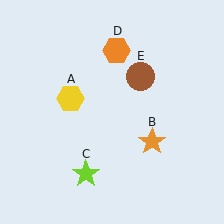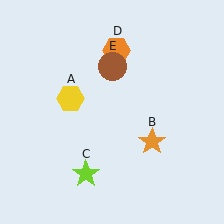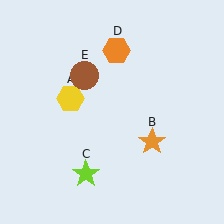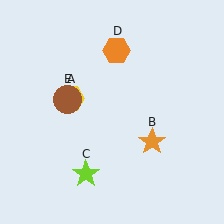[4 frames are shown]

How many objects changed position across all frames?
1 object changed position: brown circle (object E).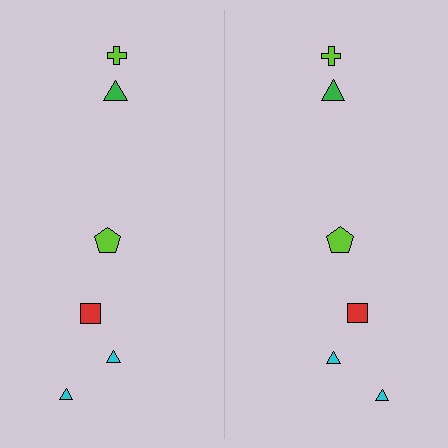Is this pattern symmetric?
Yes, this pattern has bilateral (reflection) symmetry.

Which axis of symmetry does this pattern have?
The pattern has a vertical axis of symmetry running through the center of the image.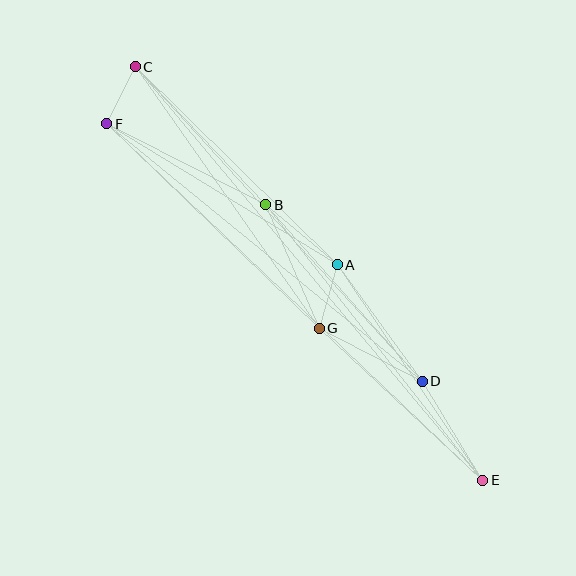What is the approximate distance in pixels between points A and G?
The distance between A and G is approximately 66 pixels.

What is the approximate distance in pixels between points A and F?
The distance between A and F is approximately 270 pixels.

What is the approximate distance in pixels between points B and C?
The distance between B and C is approximately 190 pixels.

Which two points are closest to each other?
Points C and F are closest to each other.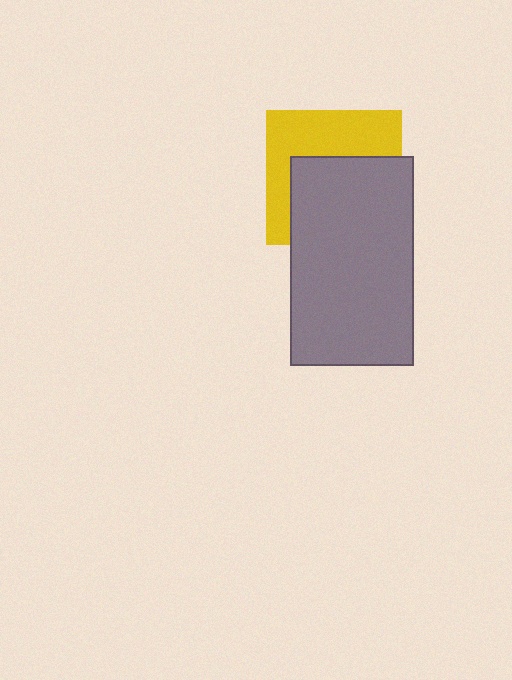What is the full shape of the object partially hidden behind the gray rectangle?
The partially hidden object is a yellow square.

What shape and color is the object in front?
The object in front is a gray rectangle.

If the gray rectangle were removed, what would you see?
You would see the complete yellow square.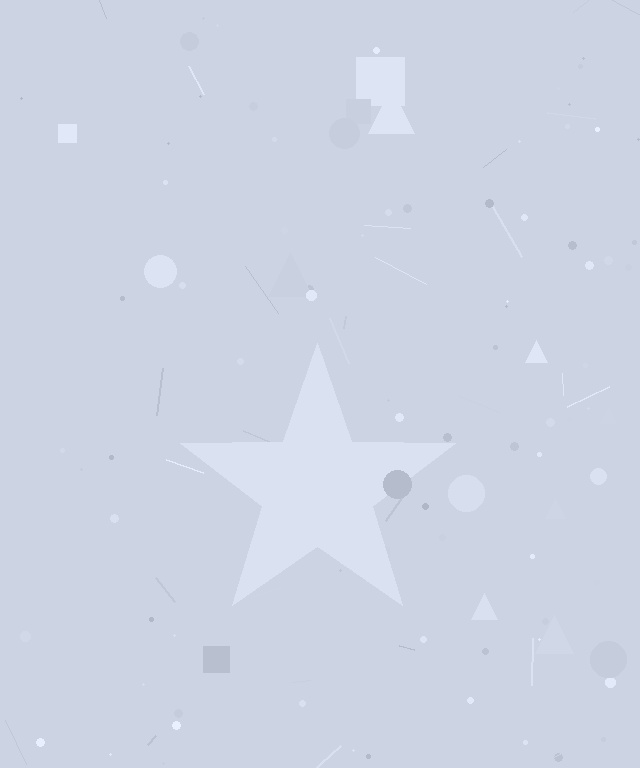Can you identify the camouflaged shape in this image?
The camouflaged shape is a star.